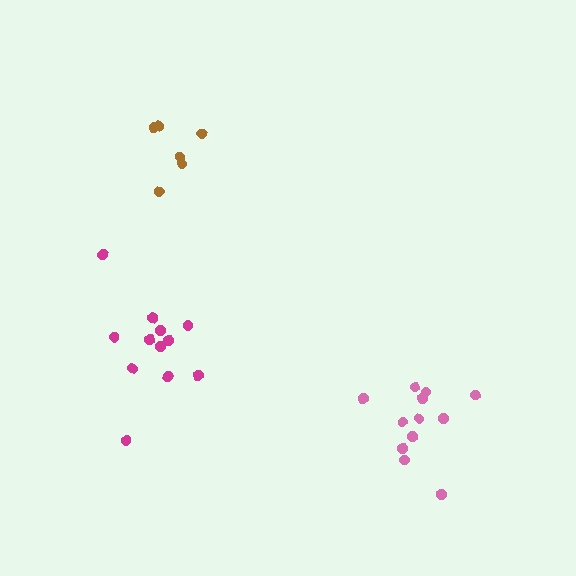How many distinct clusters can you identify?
There are 3 distinct clusters.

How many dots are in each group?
Group 1: 12 dots, Group 2: 6 dots, Group 3: 12 dots (30 total).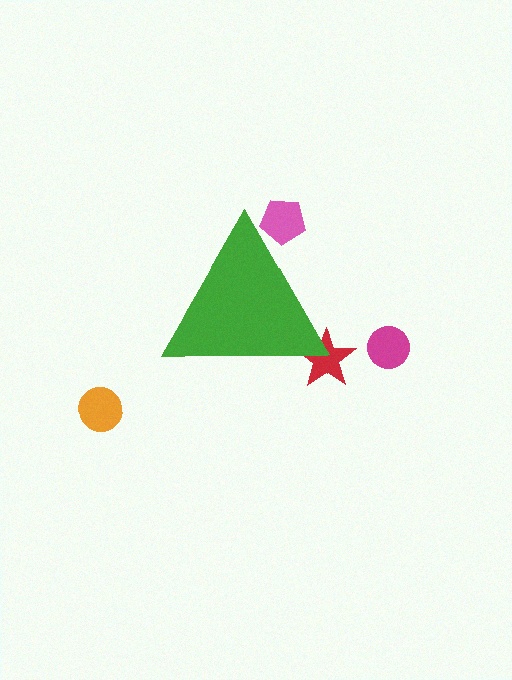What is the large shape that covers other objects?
A green triangle.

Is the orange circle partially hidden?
No, the orange circle is fully visible.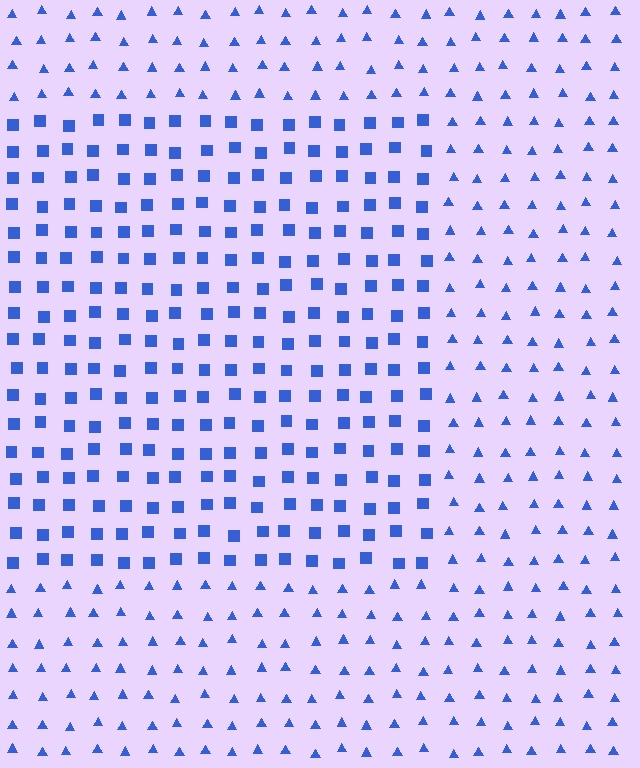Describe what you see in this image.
The image is filled with small blue elements arranged in a uniform grid. A rectangle-shaped region contains squares, while the surrounding area contains triangles. The boundary is defined purely by the change in element shape.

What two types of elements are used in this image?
The image uses squares inside the rectangle region and triangles outside it.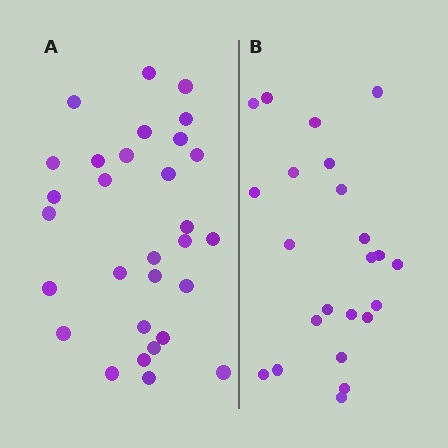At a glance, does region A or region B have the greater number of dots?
Region A (the left region) has more dots.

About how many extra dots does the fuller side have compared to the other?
Region A has roughly 8 or so more dots than region B.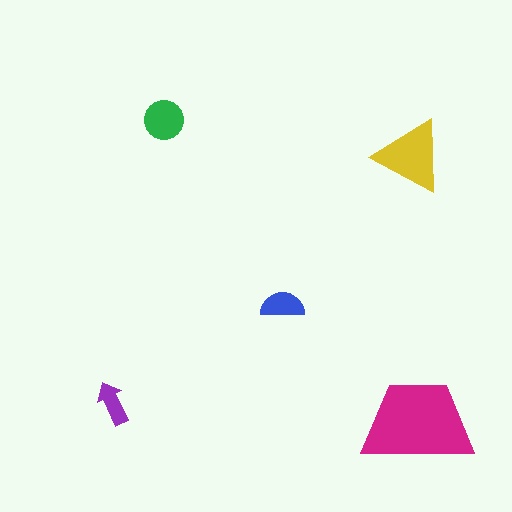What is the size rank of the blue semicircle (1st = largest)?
4th.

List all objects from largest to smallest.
The magenta trapezoid, the yellow triangle, the green circle, the blue semicircle, the purple arrow.